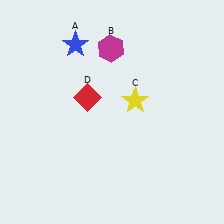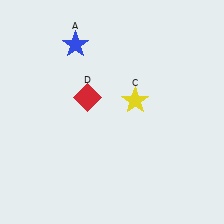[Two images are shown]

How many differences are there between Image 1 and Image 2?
There is 1 difference between the two images.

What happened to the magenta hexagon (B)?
The magenta hexagon (B) was removed in Image 2. It was in the top-left area of Image 1.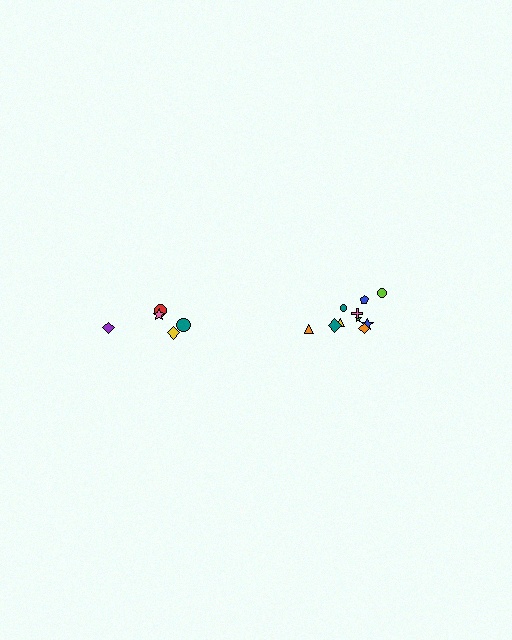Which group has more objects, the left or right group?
The right group.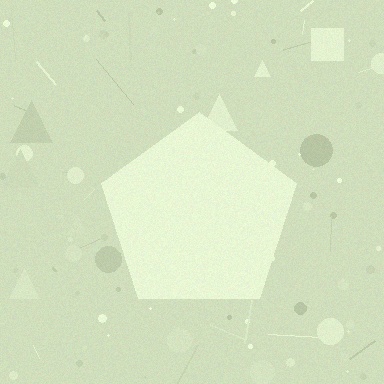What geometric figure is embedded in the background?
A pentagon is embedded in the background.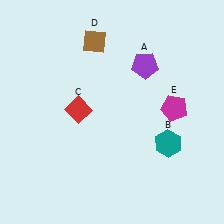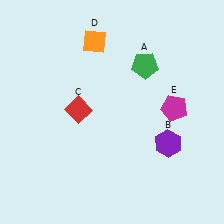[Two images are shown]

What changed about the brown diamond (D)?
In Image 1, D is brown. In Image 2, it changed to orange.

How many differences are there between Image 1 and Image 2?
There are 3 differences between the two images.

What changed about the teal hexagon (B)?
In Image 1, B is teal. In Image 2, it changed to purple.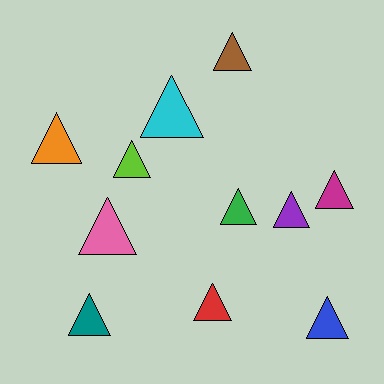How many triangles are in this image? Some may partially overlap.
There are 11 triangles.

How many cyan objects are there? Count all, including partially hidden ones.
There is 1 cyan object.